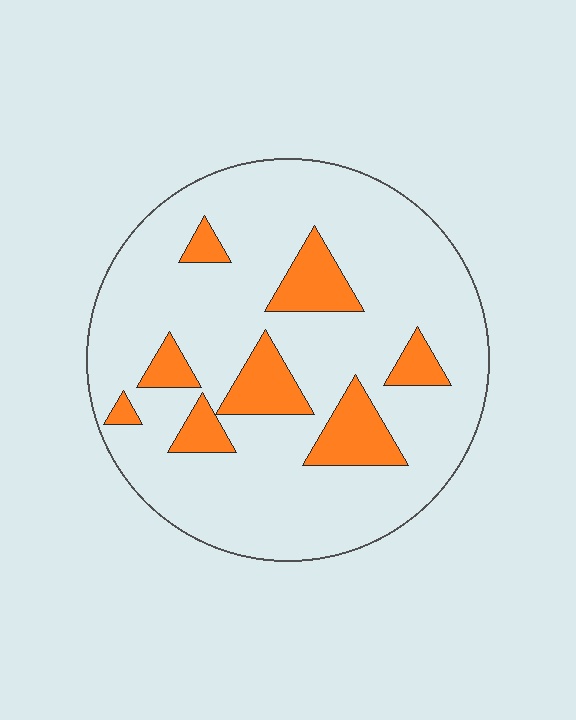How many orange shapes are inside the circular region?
8.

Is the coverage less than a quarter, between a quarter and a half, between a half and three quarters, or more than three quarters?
Less than a quarter.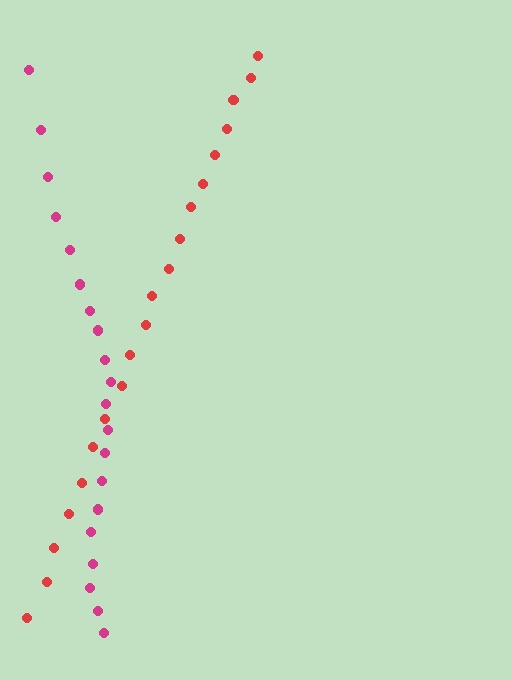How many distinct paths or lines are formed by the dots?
There are 2 distinct paths.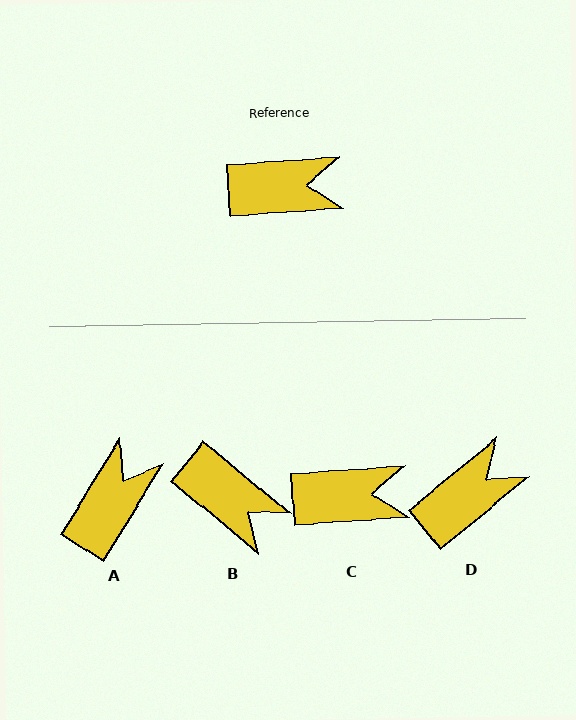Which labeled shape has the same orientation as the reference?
C.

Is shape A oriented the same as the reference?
No, it is off by about 55 degrees.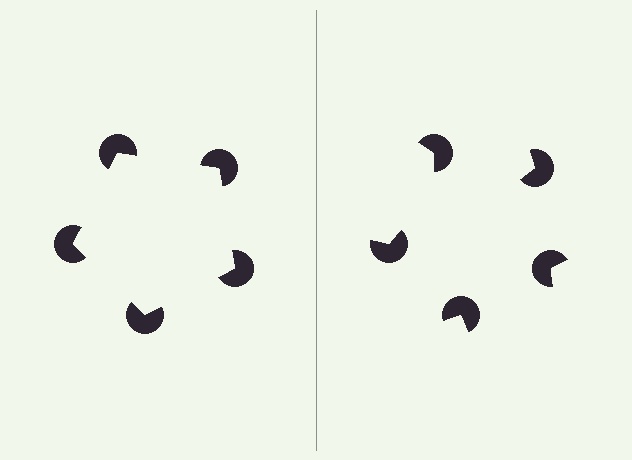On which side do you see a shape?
An illusory pentagon appears on the left side. On the right side the wedge cuts are rotated, so no coherent shape forms.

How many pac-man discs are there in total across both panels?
10 — 5 on each side.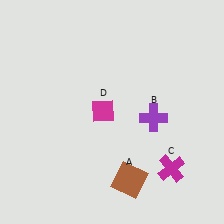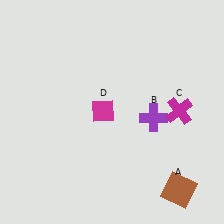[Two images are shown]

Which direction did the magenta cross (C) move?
The magenta cross (C) moved up.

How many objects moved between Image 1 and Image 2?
2 objects moved between the two images.